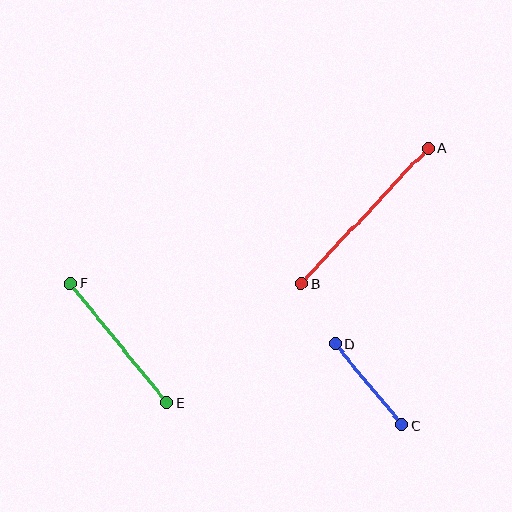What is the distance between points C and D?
The distance is approximately 105 pixels.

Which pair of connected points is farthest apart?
Points A and B are farthest apart.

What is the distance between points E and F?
The distance is approximately 153 pixels.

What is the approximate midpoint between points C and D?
The midpoint is at approximately (368, 384) pixels.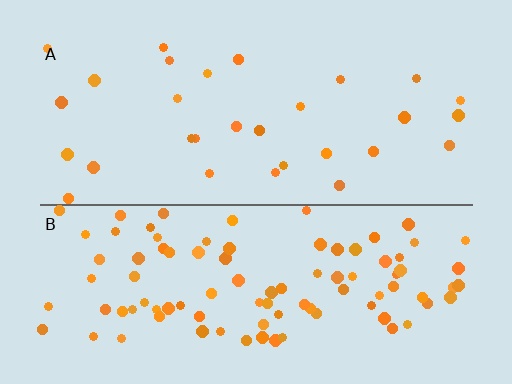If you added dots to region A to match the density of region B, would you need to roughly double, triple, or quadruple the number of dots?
Approximately triple.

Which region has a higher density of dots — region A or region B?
B (the bottom).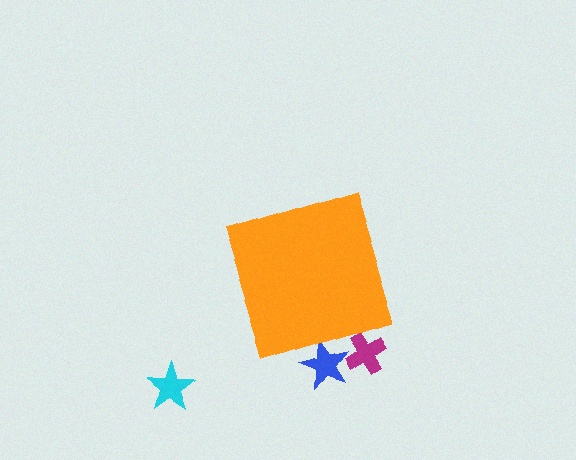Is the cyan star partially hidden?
No, the cyan star is fully visible.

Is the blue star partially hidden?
Yes, the blue star is partially hidden behind the orange diamond.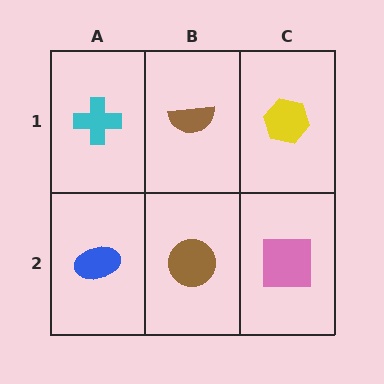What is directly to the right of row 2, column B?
A pink square.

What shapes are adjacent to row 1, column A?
A blue ellipse (row 2, column A), a brown semicircle (row 1, column B).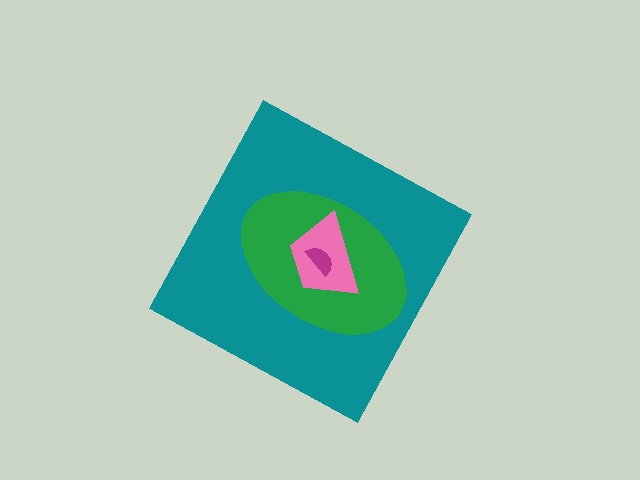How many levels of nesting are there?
4.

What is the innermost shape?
The magenta semicircle.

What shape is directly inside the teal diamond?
The green ellipse.